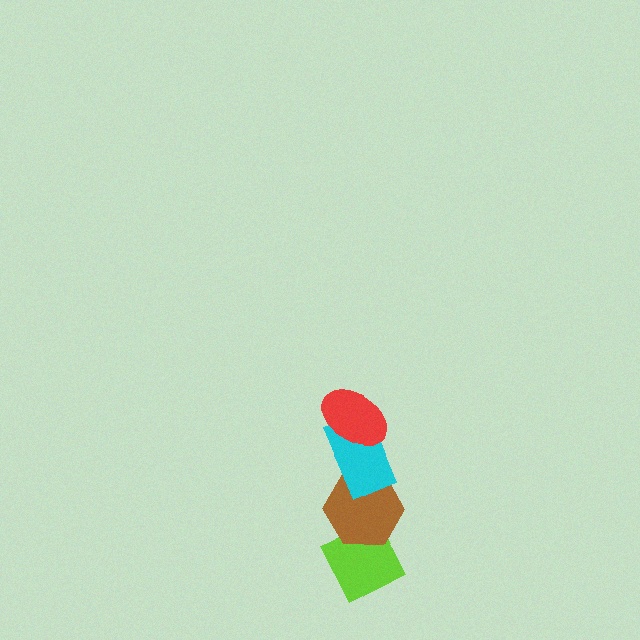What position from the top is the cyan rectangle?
The cyan rectangle is 2nd from the top.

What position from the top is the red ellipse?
The red ellipse is 1st from the top.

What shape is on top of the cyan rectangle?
The red ellipse is on top of the cyan rectangle.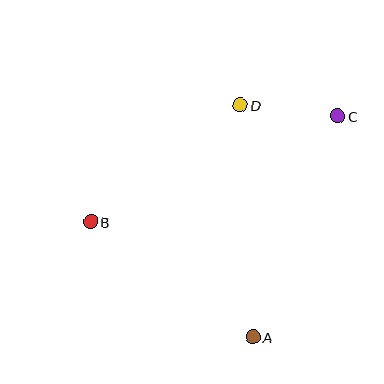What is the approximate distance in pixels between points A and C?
The distance between A and C is approximately 237 pixels.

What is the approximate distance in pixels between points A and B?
The distance between A and B is approximately 199 pixels.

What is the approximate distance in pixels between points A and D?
The distance between A and D is approximately 232 pixels.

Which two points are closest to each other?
Points C and D are closest to each other.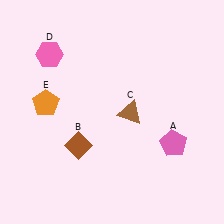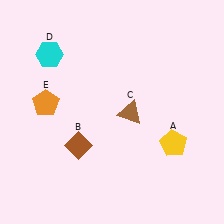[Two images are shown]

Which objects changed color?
A changed from pink to yellow. D changed from pink to cyan.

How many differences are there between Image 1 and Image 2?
There are 2 differences between the two images.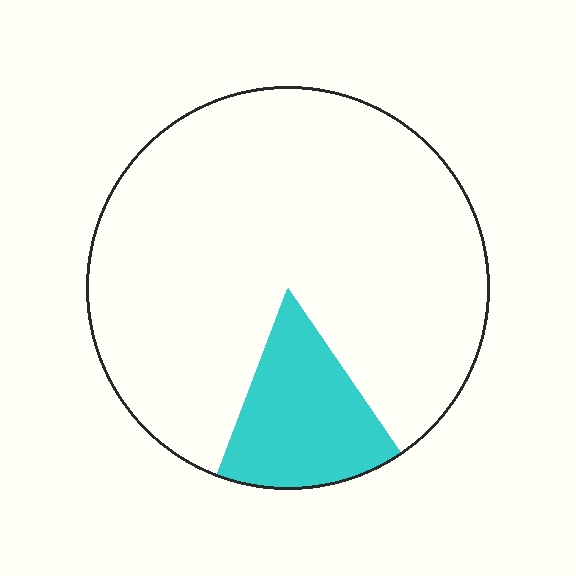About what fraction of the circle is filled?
About one sixth (1/6).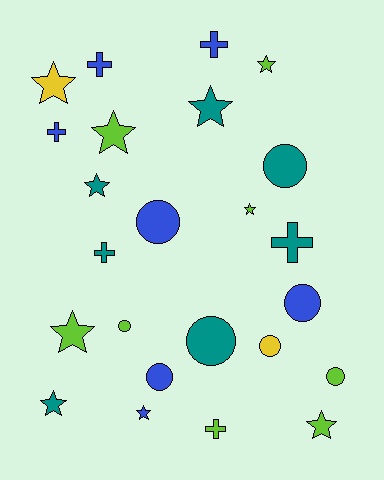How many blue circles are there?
There are 3 blue circles.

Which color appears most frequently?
Lime, with 8 objects.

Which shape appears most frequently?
Star, with 10 objects.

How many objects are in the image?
There are 24 objects.